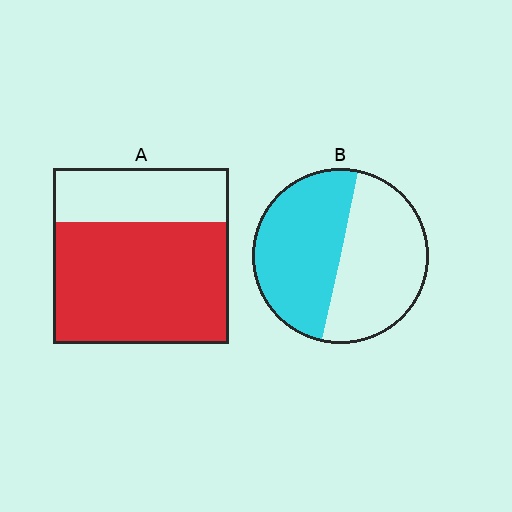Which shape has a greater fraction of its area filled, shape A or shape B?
Shape A.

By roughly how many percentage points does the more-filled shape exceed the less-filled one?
By roughly 20 percentage points (A over B).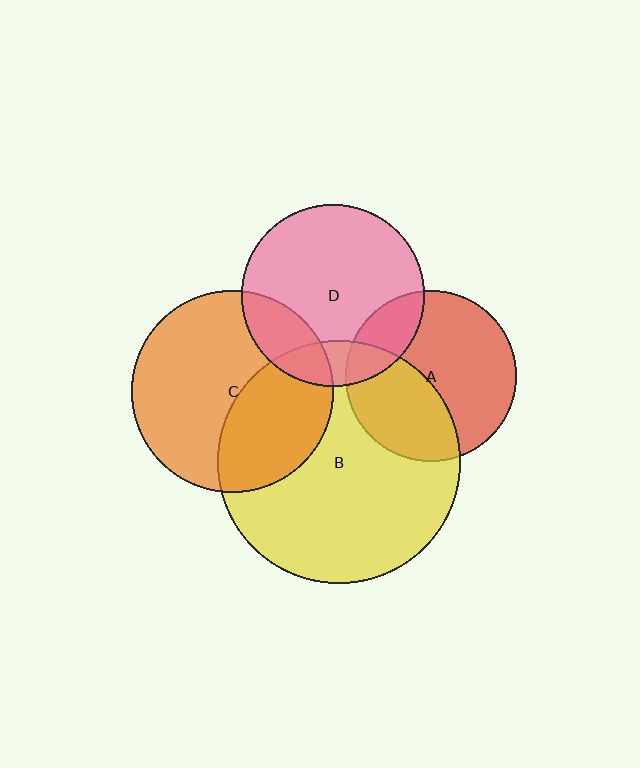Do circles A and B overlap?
Yes.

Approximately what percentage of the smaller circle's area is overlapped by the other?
Approximately 40%.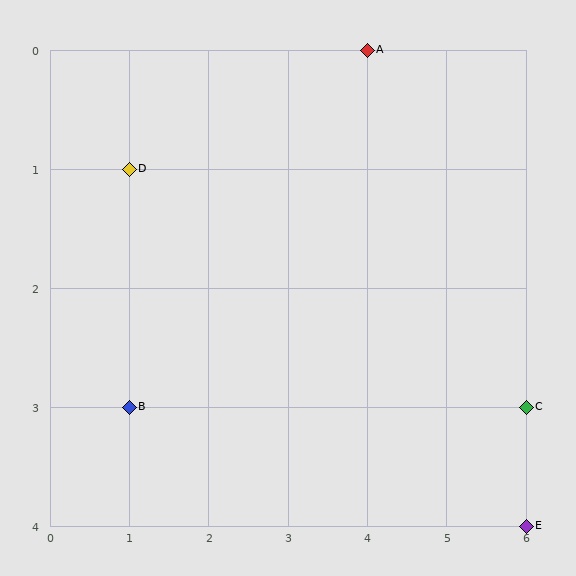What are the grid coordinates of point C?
Point C is at grid coordinates (6, 3).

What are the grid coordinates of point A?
Point A is at grid coordinates (4, 0).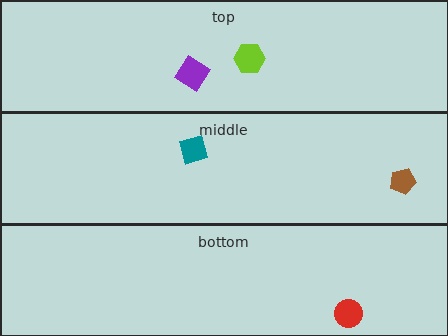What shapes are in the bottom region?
The red circle.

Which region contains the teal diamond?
The middle region.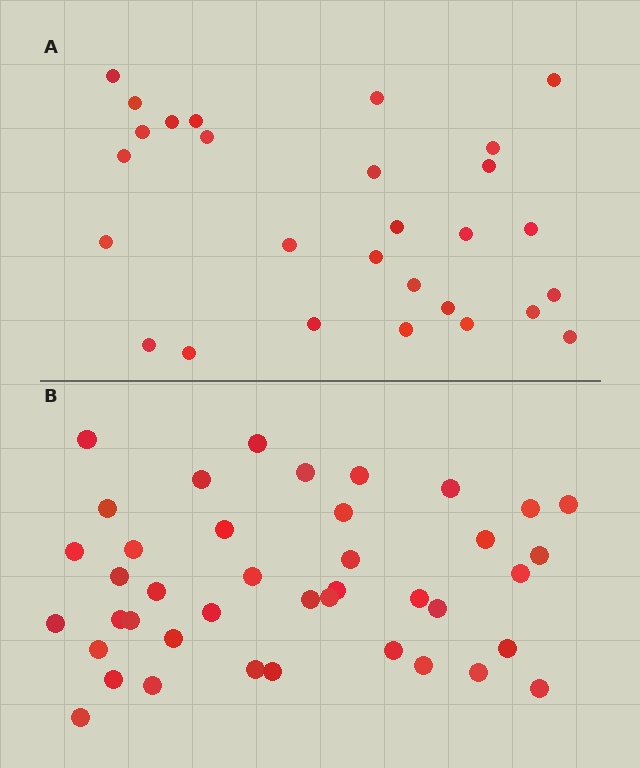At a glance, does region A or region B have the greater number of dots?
Region B (the bottom region) has more dots.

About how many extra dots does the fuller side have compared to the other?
Region B has approximately 15 more dots than region A.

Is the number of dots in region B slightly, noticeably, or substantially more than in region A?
Region B has substantially more. The ratio is roughly 1.5 to 1.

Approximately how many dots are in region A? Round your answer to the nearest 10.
About 30 dots. (The exact count is 28, which rounds to 30.)